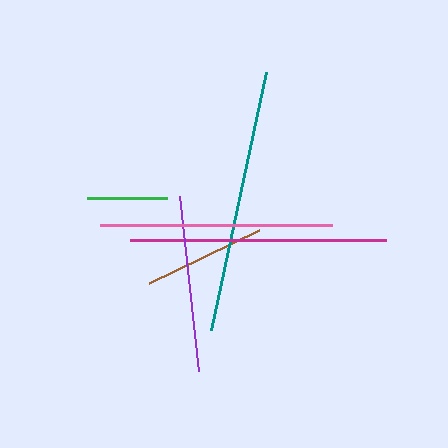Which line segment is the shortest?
The green line is the shortest at approximately 80 pixels.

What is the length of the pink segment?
The pink segment is approximately 231 pixels long.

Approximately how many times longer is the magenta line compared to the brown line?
The magenta line is approximately 2.1 times the length of the brown line.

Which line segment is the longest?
The teal line is the longest at approximately 264 pixels.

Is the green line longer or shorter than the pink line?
The pink line is longer than the green line.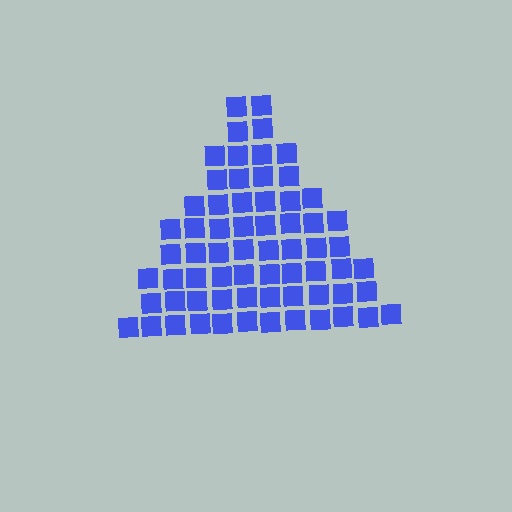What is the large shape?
The large shape is a triangle.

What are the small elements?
The small elements are squares.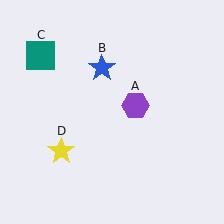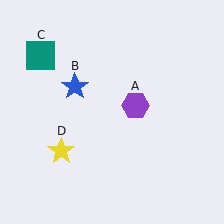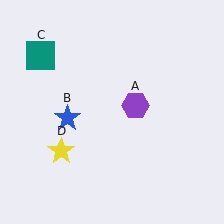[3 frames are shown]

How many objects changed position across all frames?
1 object changed position: blue star (object B).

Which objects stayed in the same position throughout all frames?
Purple hexagon (object A) and teal square (object C) and yellow star (object D) remained stationary.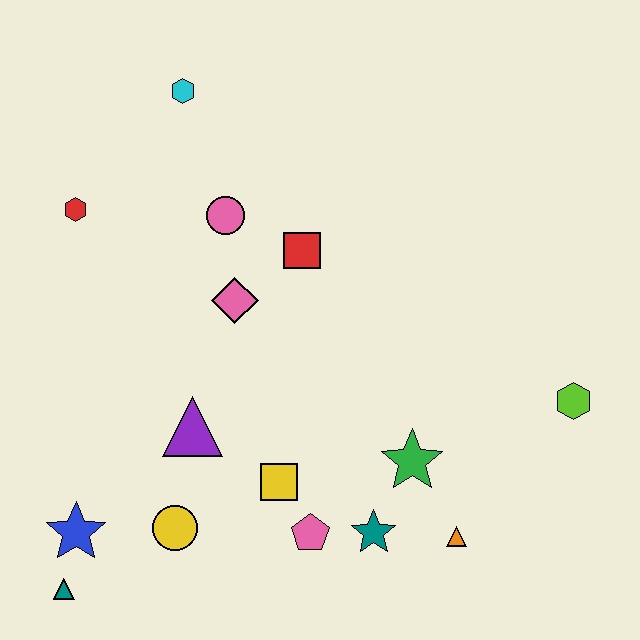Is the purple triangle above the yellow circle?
Yes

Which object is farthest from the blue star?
The lime hexagon is farthest from the blue star.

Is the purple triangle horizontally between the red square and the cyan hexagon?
Yes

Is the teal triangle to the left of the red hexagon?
Yes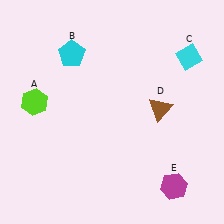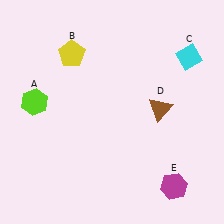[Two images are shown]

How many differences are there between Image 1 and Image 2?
There is 1 difference between the two images.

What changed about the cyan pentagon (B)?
In Image 1, B is cyan. In Image 2, it changed to yellow.